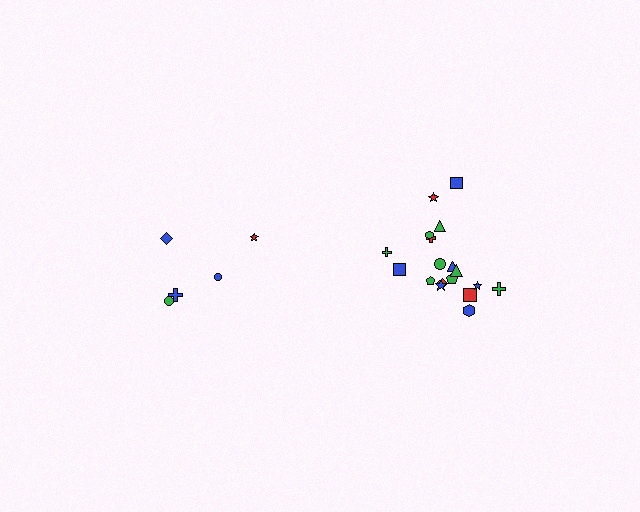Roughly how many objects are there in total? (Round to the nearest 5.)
Roughly 25 objects in total.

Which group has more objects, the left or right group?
The right group.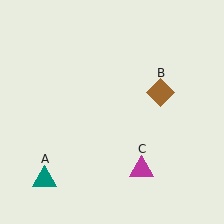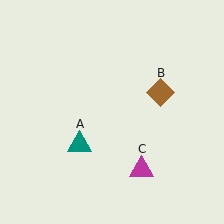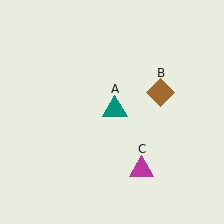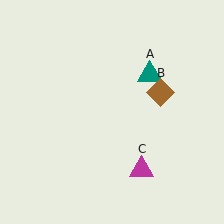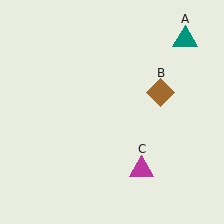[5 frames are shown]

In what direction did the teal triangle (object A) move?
The teal triangle (object A) moved up and to the right.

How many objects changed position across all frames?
1 object changed position: teal triangle (object A).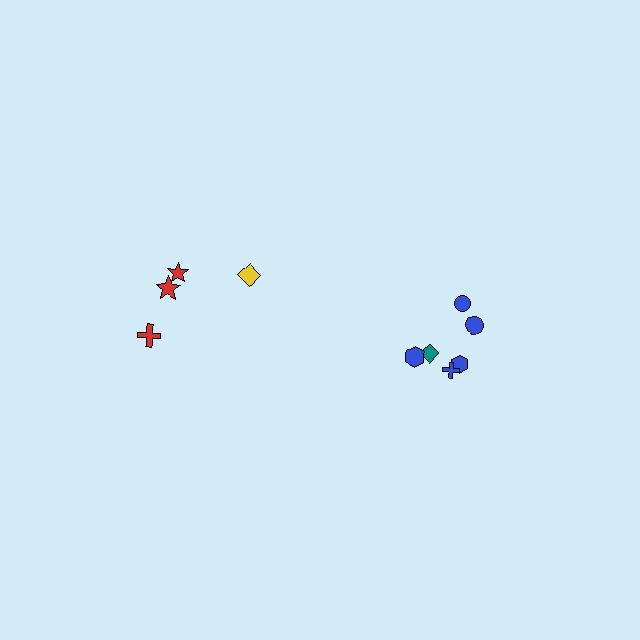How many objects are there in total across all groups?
There are 10 objects.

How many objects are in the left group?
There are 4 objects.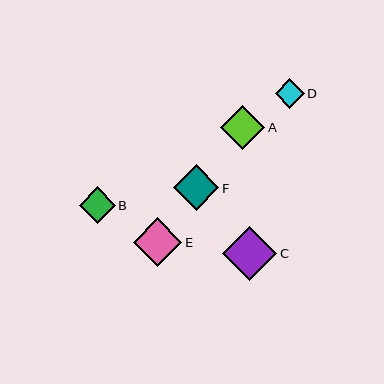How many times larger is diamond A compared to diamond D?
Diamond A is approximately 1.5 times the size of diamond D.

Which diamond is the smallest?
Diamond D is the smallest with a size of approximately 29 pixels.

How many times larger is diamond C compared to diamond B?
Diamond C is approximately 1.5 times the size of diamond B.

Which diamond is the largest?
Diamond C is the largest with a size of approximately 54 pixels.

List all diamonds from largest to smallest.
From largest to smallest: C, E, F, A, B, D.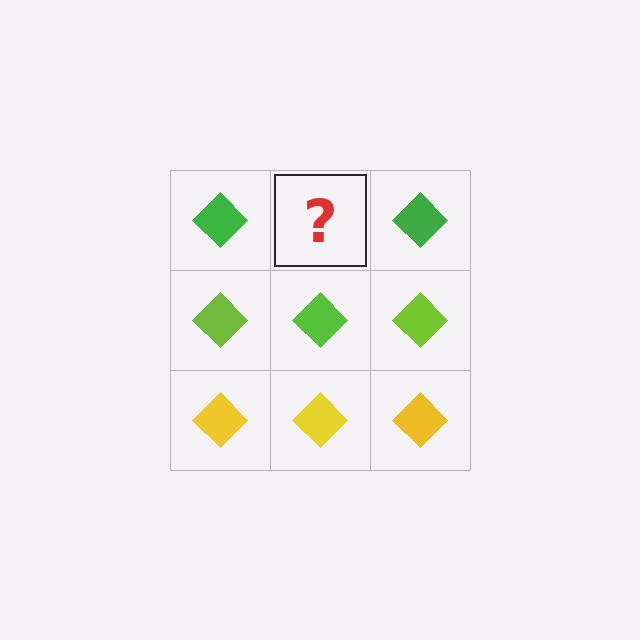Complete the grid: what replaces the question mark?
The question mark should be replaced with a green diamond.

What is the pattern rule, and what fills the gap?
The rule is that each row has a consistent color. The gap should be filled with a green diamond.